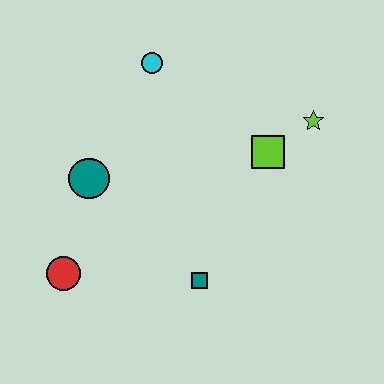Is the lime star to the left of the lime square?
No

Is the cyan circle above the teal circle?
Yes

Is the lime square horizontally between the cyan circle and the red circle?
No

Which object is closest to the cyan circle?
The teal circle is closest to the cyan circle.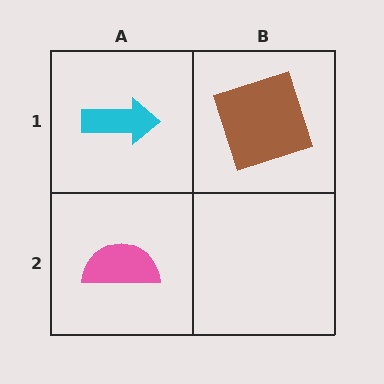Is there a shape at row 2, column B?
No, that cell is empty.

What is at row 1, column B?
A brown square.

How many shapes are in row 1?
2 shapes.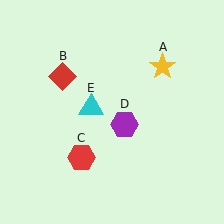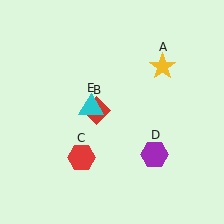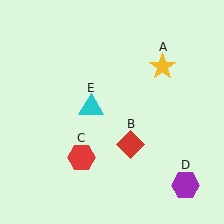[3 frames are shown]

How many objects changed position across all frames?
2 objects changed position: red diamond (object B), purple hexagon (object D).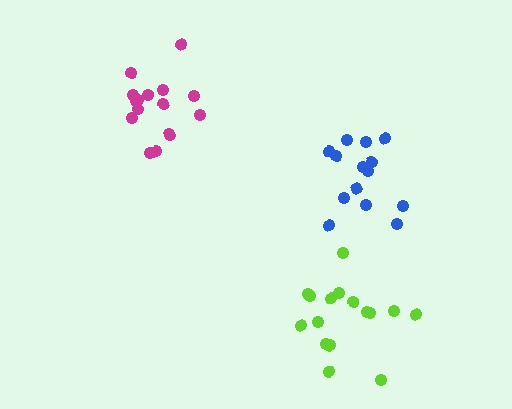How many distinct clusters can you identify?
There are 3 distinct clusters.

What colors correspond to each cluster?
The clusters are colored: magenta, blue, lime.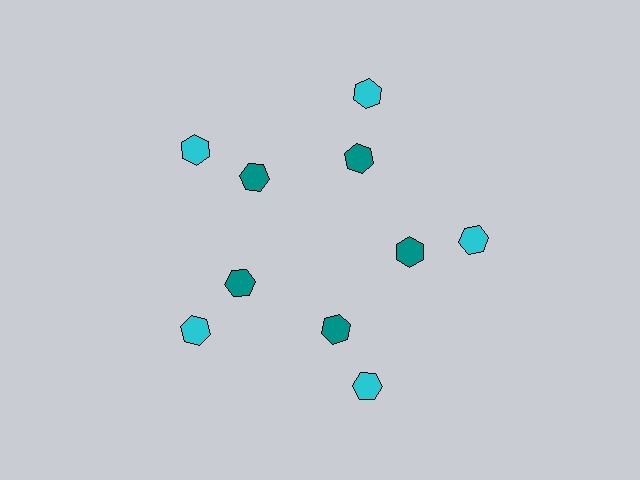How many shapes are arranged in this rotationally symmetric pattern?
There are 10 shapes, arranged in 5 groups of 2.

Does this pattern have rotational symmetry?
Yes, this pattern has 5-fold rotational symmetry. It looks the same after rotating 72 degrees around the center.